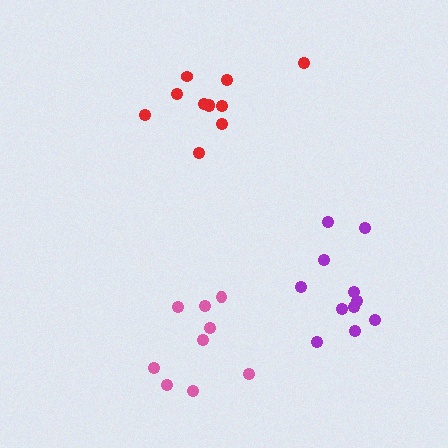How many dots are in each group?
Group 1: 11 dots, Group 2: 9 dots, Group 3: 11 dots (31 total).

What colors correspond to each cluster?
The clusters are colored: red, pink, purple.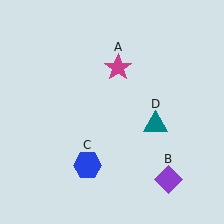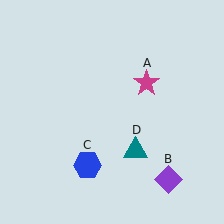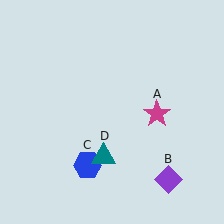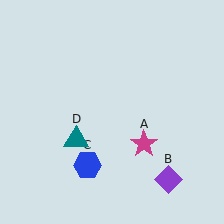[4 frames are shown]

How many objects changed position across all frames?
2 objects changed position: magenta star (object A), teal triangle (object D).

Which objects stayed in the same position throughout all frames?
Purple diamond (object B) and blue hexagon (object C) remained stationary.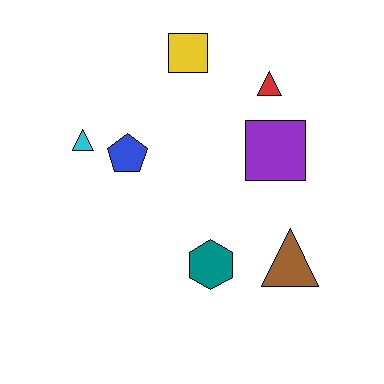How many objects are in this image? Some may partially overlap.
There are 7 objects.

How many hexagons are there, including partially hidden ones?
There is 1 hexagon.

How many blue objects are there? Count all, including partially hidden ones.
There is 1 blue object.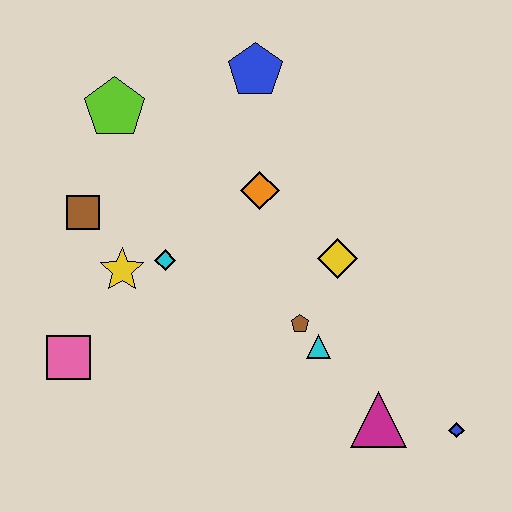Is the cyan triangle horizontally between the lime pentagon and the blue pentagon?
No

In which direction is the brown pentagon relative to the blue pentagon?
The brown pentagon is below the blue pentagon.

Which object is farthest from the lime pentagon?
The blue diamond is farthest from the lime pentagon.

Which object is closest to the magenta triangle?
The blue diamond is closest to the magenta triangle.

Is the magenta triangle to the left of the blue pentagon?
No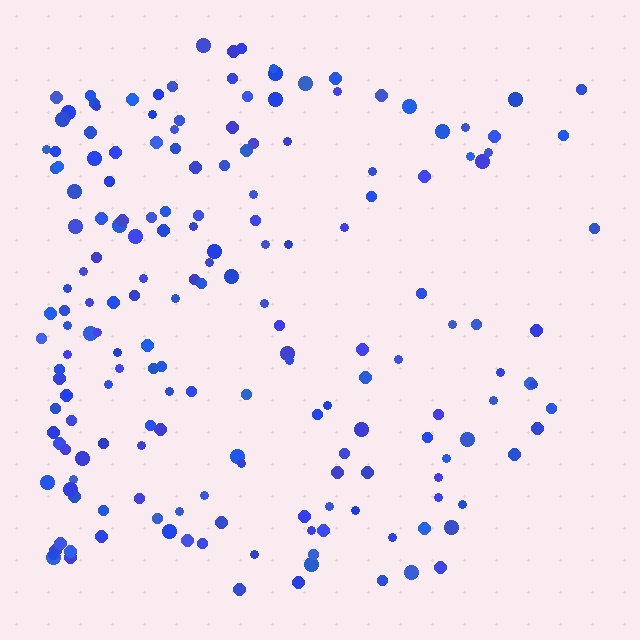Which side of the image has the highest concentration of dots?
The left.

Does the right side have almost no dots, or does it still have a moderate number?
Still a moderate number, just noticeably fewer than the left.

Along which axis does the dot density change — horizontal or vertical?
Horizontal.